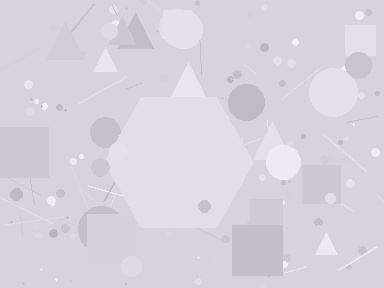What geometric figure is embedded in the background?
A hexagon is embedded in the background.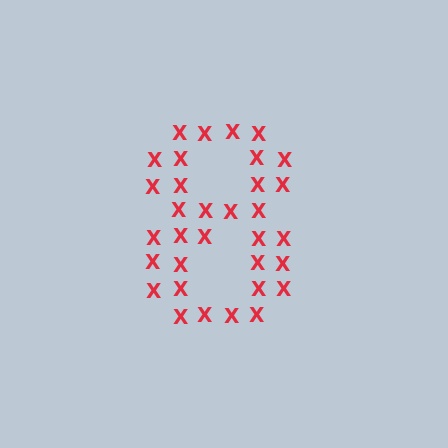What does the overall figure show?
The overall figure shows the digit 8.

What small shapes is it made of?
It is made of small letter X's.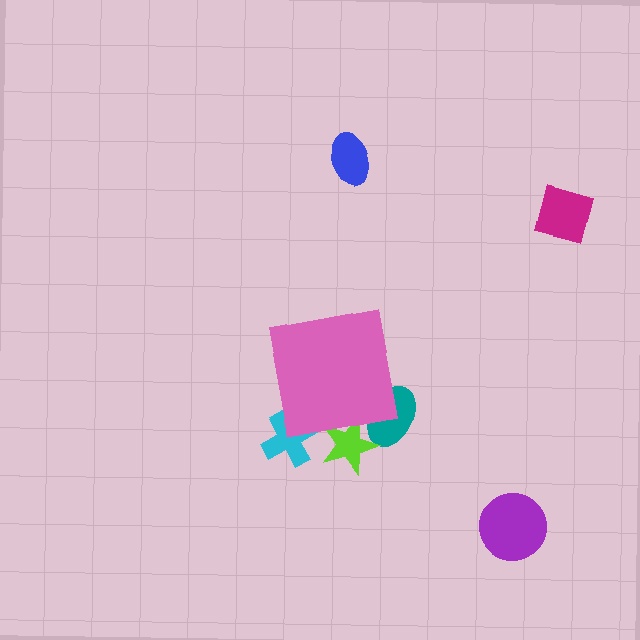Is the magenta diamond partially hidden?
No, the magenta diamond is fully visible.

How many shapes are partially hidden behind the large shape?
3 shapes are partially hidden.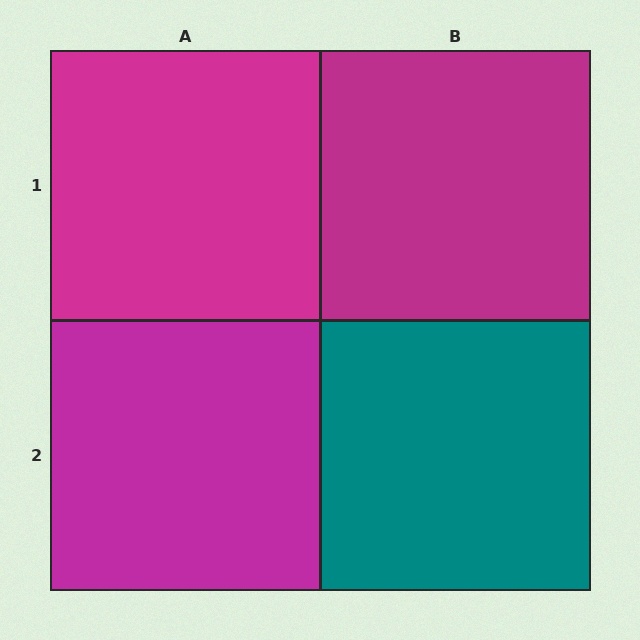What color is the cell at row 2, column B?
Teal.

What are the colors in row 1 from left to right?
Magenta, magenta.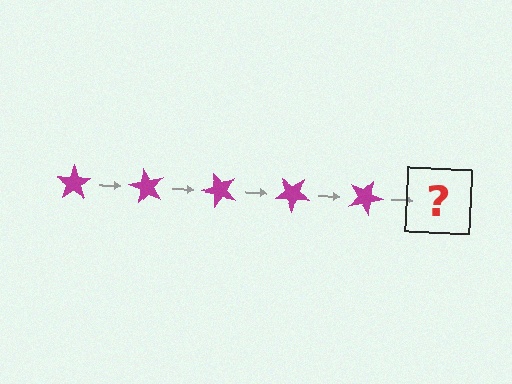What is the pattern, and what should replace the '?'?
The pattern is that the star rotates 60 degrees each step. The '?' should be a magenta star rotated 300 degrees.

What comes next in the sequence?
The next element should be a magenta star rotated 300 degrees.